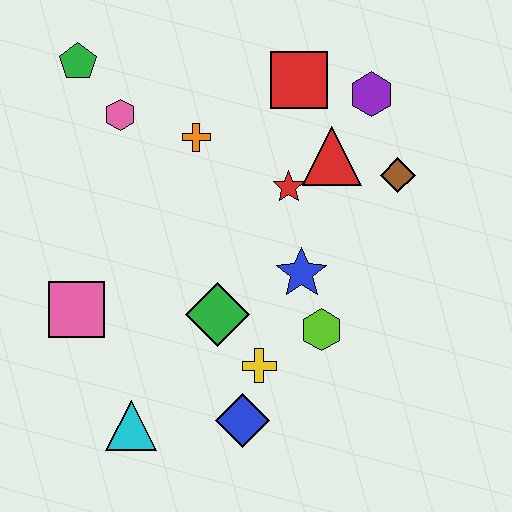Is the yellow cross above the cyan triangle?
Yes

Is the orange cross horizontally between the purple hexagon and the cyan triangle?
Yes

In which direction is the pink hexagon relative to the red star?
The pink hexagon is to the left of the red star.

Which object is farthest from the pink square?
The purple hexagon is farthest from the pink square.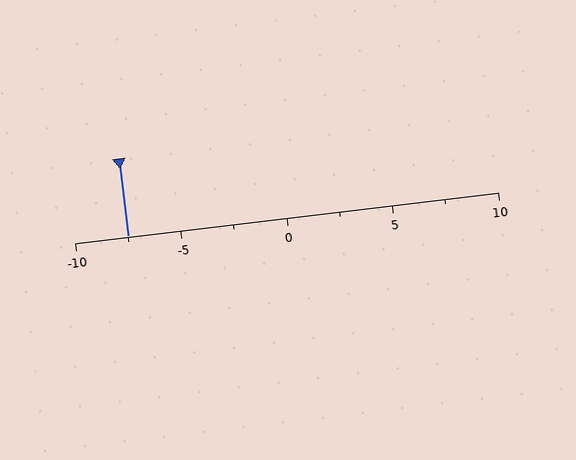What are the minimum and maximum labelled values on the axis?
The axis runs from -10 to 10.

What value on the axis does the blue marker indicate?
The marker indicates approximately -7.5.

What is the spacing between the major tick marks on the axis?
The major ticks are spaced 5 apart.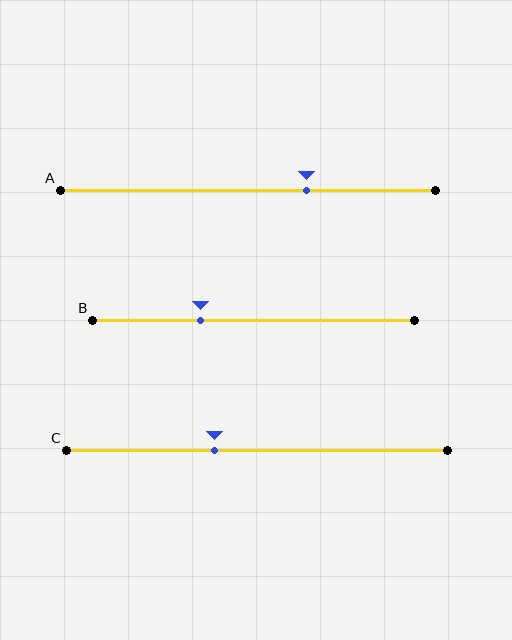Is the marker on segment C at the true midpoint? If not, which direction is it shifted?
No, the marker on segment C is shifted to the left by about 11% of the segment length.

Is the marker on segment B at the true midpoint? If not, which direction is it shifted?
No, the marker on segment B is shifted to the left by about 17% of the segment length.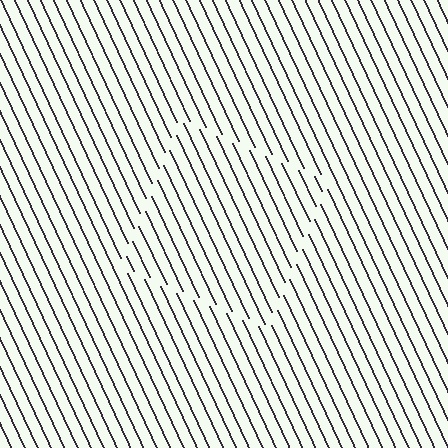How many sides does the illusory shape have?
4 sides — the line-ends trace a square.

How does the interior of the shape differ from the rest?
The interior of the shape contains the same grating, shifted by half a period — the contour is defined by the phase discontinuity where line-ends from the inner and outer gratings abut.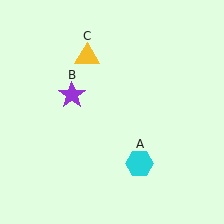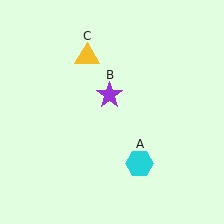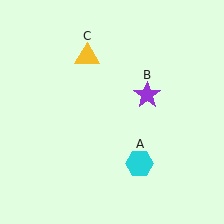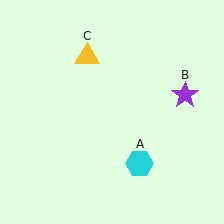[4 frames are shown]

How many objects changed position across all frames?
1 object changed position: purple star (object B).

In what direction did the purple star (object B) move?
The purple star (object B) moved right.